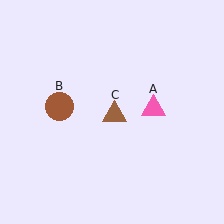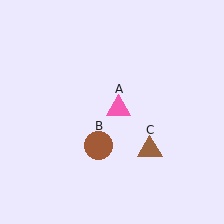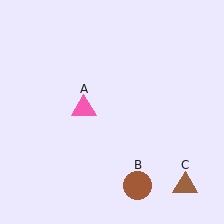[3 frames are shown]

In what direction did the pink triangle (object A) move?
The pink triangle (object A) moved left.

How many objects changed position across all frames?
3 objects changed position: pink triangle (object A), brown circle (object B), brown triangle (object C).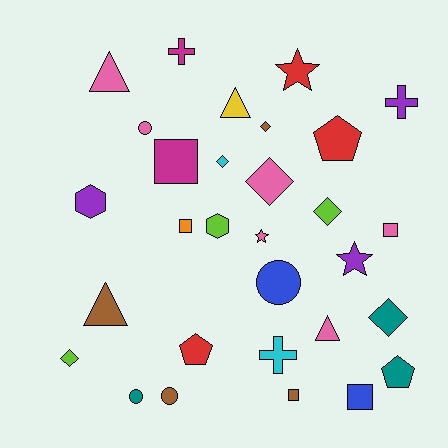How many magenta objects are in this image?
There are 2 magenta objects.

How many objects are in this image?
There are 30 objects.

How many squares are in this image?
There are 5 squares.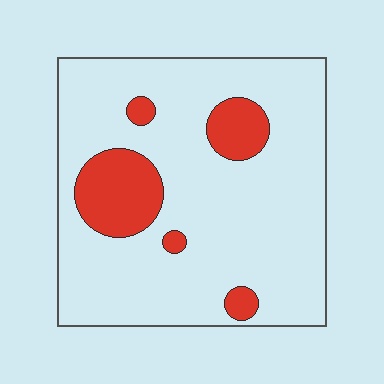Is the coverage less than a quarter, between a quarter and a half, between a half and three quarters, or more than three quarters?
Less than a quarter.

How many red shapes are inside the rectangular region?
5.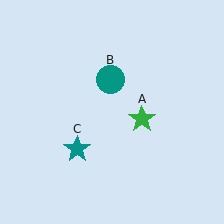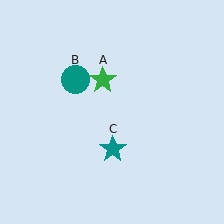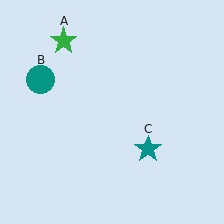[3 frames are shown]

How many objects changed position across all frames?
3 objects changed position: green star (object A), teal circle (object B), teal star (object C).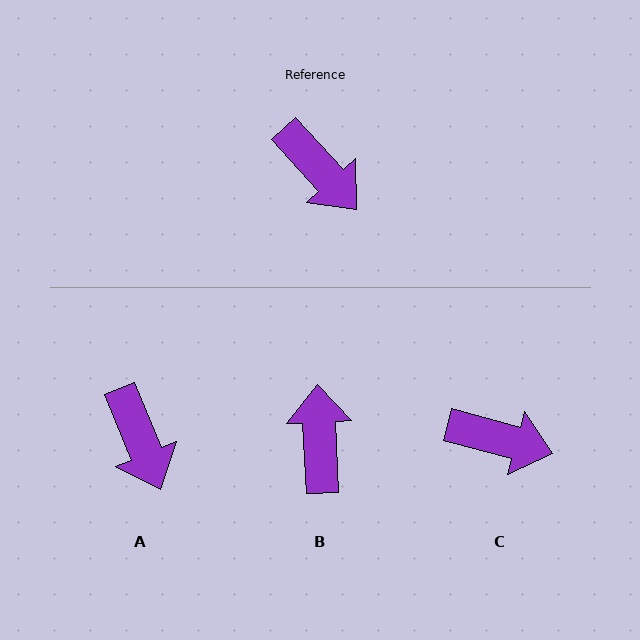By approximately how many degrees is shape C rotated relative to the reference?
Approximately 33 degrees counter-clockwise.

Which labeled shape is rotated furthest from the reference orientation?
B, about 140 degrees away.